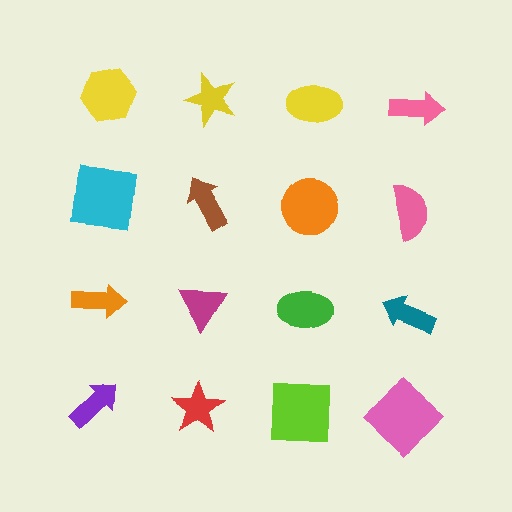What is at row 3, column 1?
An orange arrow.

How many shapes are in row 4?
4 shapes.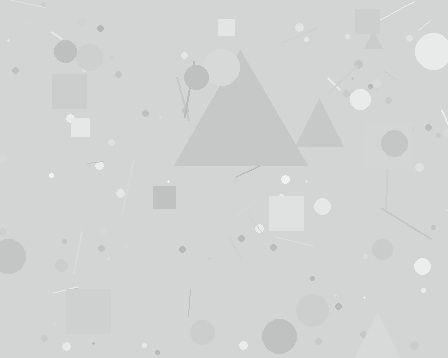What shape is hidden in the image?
A triangle is hidden in the image.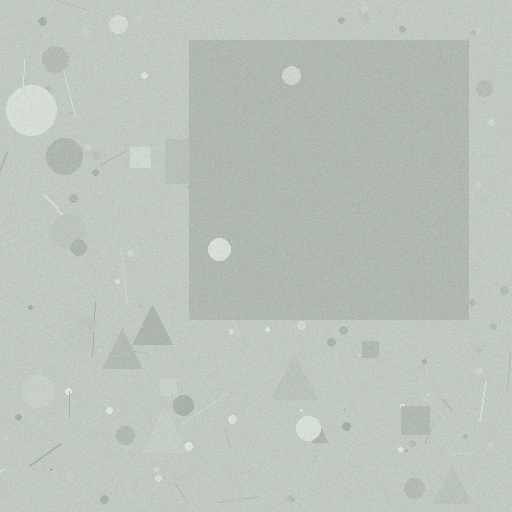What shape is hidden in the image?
A square is hidden in the image.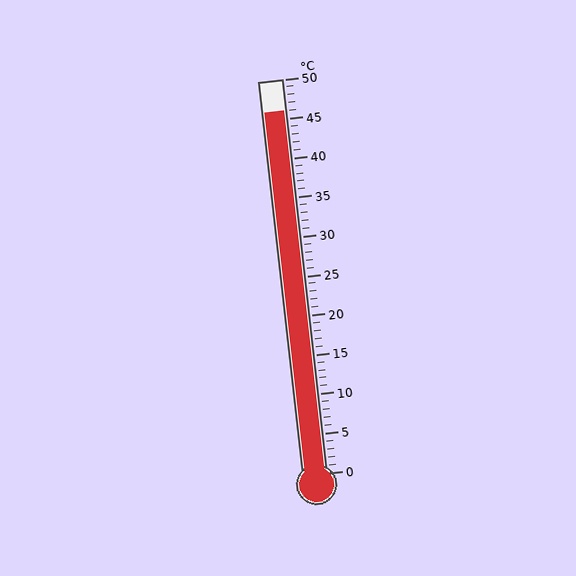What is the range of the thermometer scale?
The thermometer scale ranges from 0°C to 50°C.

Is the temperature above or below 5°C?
The temperature is above 5°C.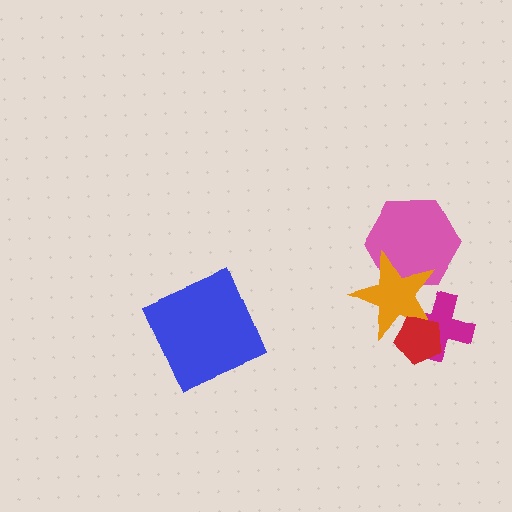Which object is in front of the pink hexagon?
The orange star is in front of the pink hexagon.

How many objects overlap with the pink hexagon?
1 object overlaps with the pink hexagon.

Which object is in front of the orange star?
The red pentagon is in front of the orange star.